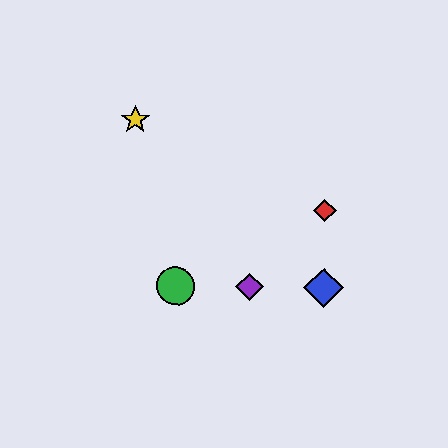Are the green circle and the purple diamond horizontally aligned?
Yes, both are at y≈286.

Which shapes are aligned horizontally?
The blue diamond, the green circle, the purple diamond are aligned horizontally.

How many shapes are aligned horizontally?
3 shapes (the blue diamond, the green circle, the purple diamond) are aligned horizontally.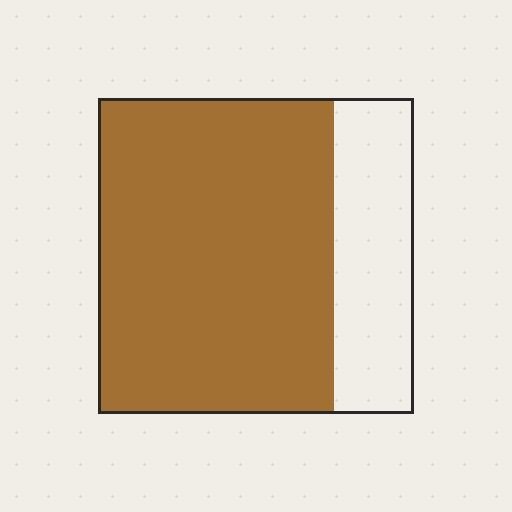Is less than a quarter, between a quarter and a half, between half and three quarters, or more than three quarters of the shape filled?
Between half and three quarters.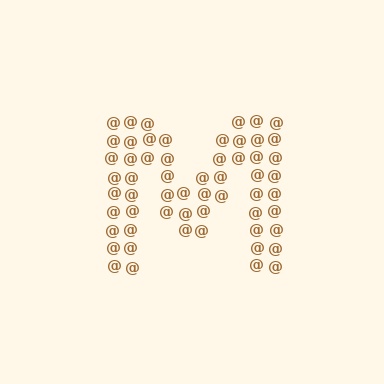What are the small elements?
The small elements are at signs.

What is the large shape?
The large shape is the letter M.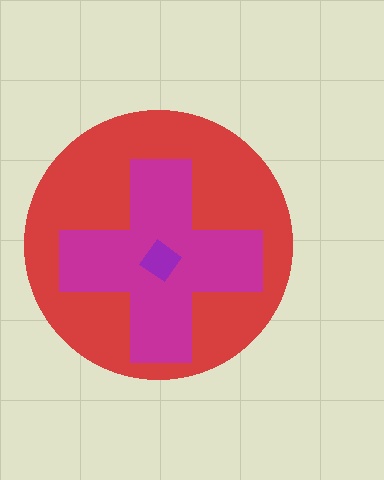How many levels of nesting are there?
3.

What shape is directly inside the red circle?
The magenta cross.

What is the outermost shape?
The red circle.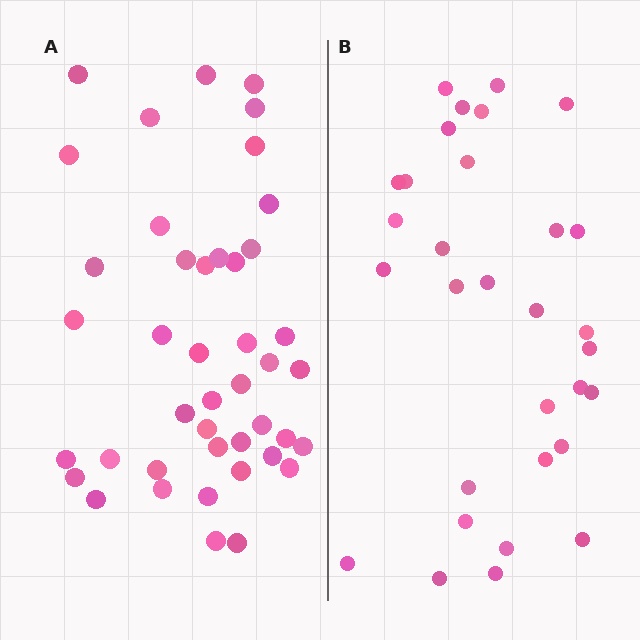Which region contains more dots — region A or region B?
Region A (the left region) has more dots.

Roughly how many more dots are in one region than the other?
Region A has roughly 12 or so more dots than region B.